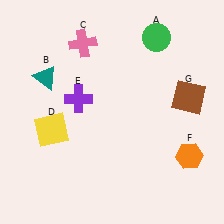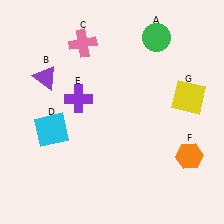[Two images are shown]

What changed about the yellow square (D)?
In Image 1, D is yellow. In Image 2, it changed to cyan.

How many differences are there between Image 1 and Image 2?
There are 3 differences between the two images.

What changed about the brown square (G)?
In Image 1, G is brown. In Image 2, it changed to yellow.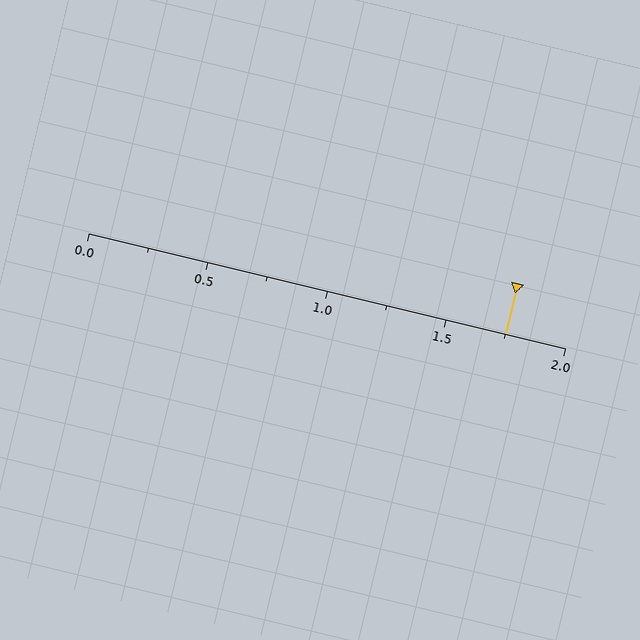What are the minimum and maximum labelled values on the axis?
The axis runs from 0.0 to 2.0.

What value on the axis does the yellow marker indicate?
The marker indicates approximately 1.75.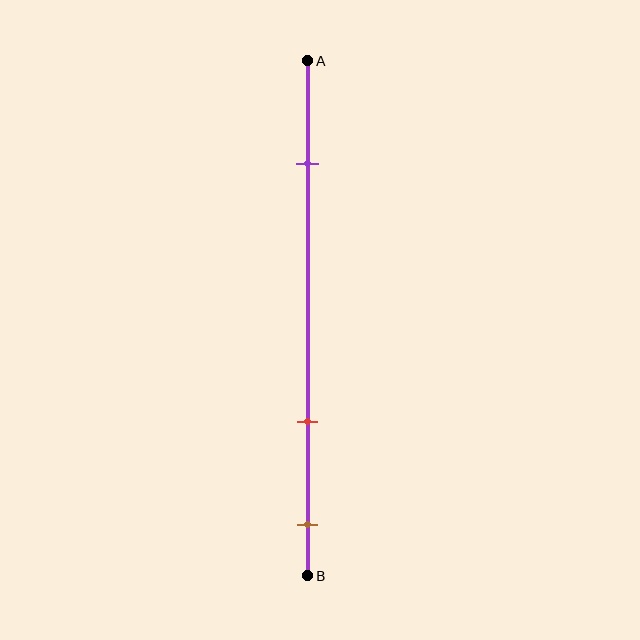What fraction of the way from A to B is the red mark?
The red mark is approximately 70% (0.7) of the way from A to B.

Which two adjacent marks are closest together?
The red and brown marks are the closest adjacent pair.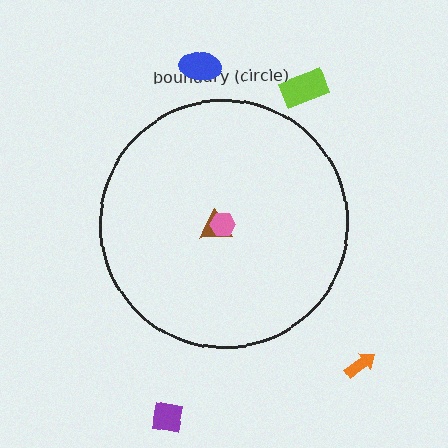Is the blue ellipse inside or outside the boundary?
Outside.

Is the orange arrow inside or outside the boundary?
Outside.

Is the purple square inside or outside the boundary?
Outside.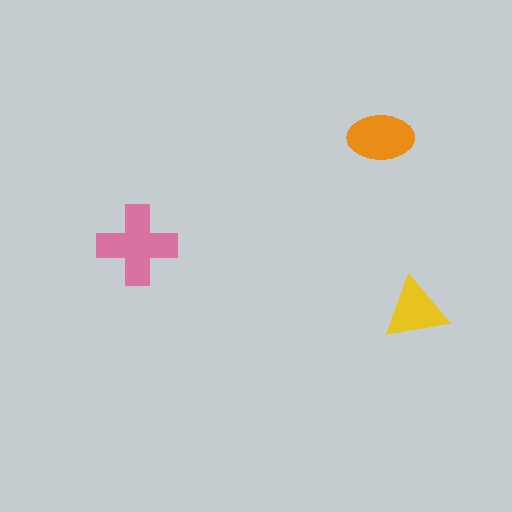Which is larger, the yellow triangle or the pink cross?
The pink cross.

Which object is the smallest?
The yellow triangle.